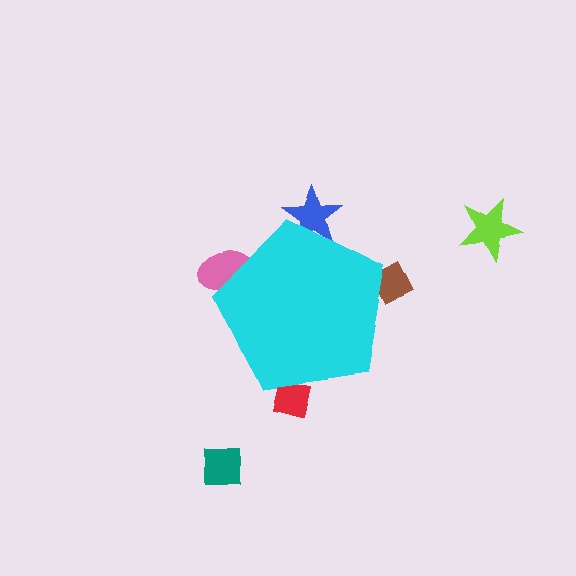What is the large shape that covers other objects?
A cyan pentagon.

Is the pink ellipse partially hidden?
Yes, the pink ellipse is partially hidden behind the cyan pentagon.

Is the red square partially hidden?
Yes, the red square is partially hidden behind the cyan pentagon.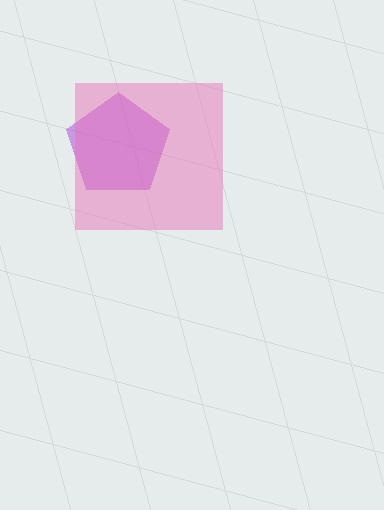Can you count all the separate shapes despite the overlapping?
Yes, there are 2 separate shapes.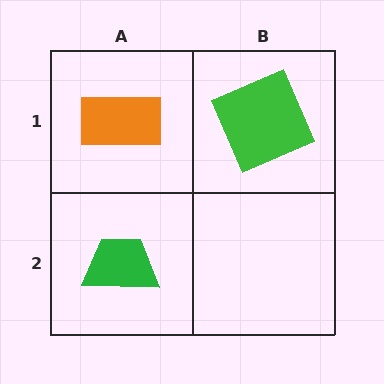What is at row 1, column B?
A green square.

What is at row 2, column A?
A green trapezoid.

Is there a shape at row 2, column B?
No, that cell is empty.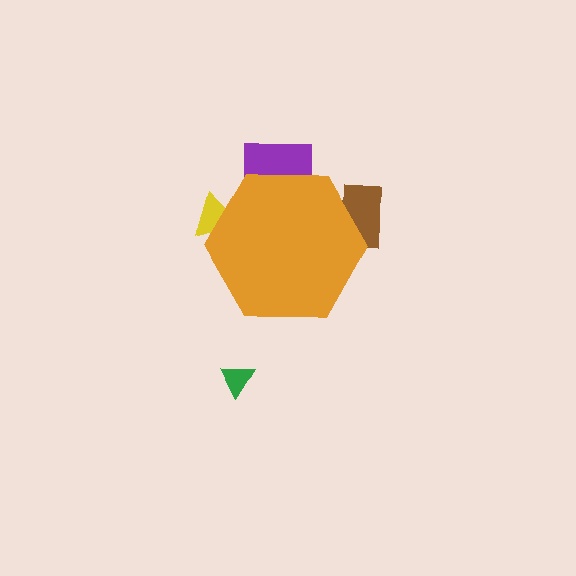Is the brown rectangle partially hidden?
Yes, the brown rectangle is partially hidden behind the orange hexagon.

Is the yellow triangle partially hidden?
Yes, the yellow triangle is partially hidden behind the orange hexagon.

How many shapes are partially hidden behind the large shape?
3 shapes are partially hidden.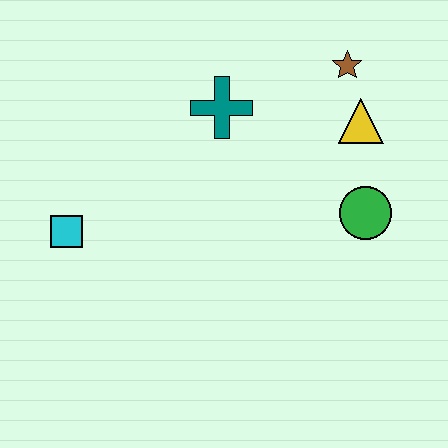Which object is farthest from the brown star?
The cyan square is farthest from the brown star.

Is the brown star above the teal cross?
Yes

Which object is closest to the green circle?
The yellow triangle is closest to the green circle.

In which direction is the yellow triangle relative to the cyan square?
The yellow triangle is to the right of the cyan square.